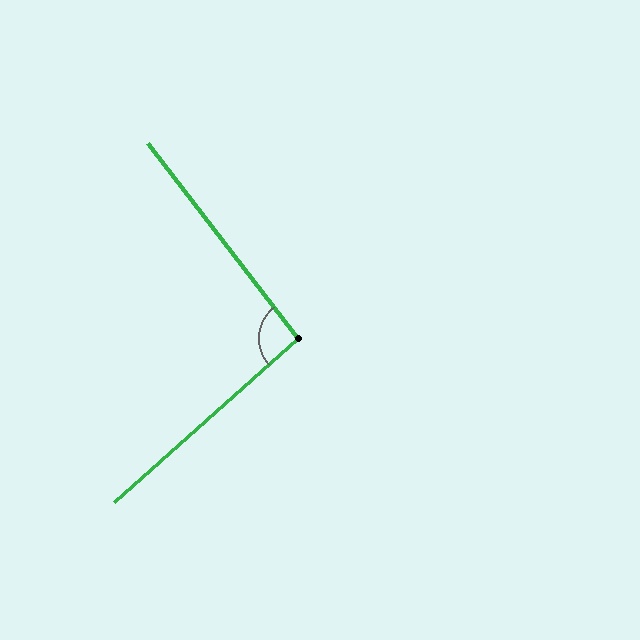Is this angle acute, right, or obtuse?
It is approximately a right angle.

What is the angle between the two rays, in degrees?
Approximately 94 degrees.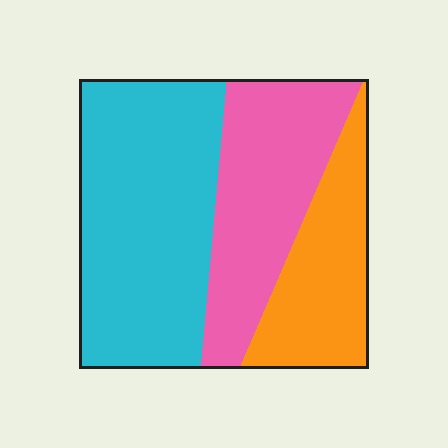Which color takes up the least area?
Orange, at roughly 25%.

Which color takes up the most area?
Cyan, at roughly 45%.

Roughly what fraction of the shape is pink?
Pink covers around 30% of the shape.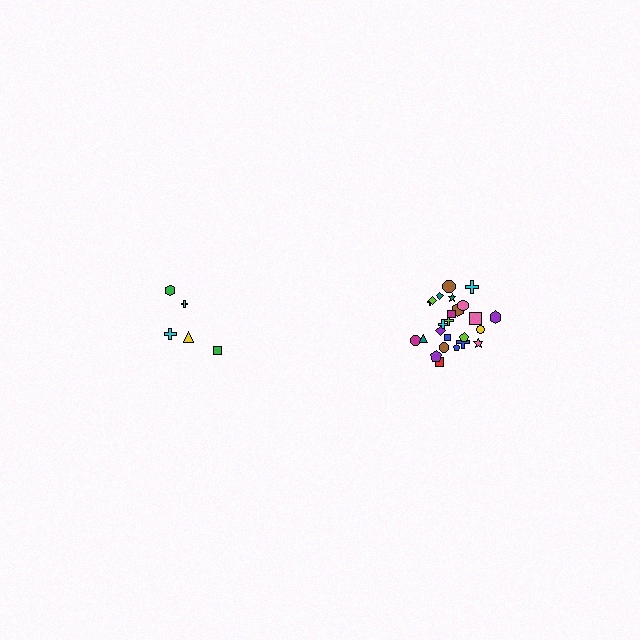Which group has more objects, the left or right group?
The right group.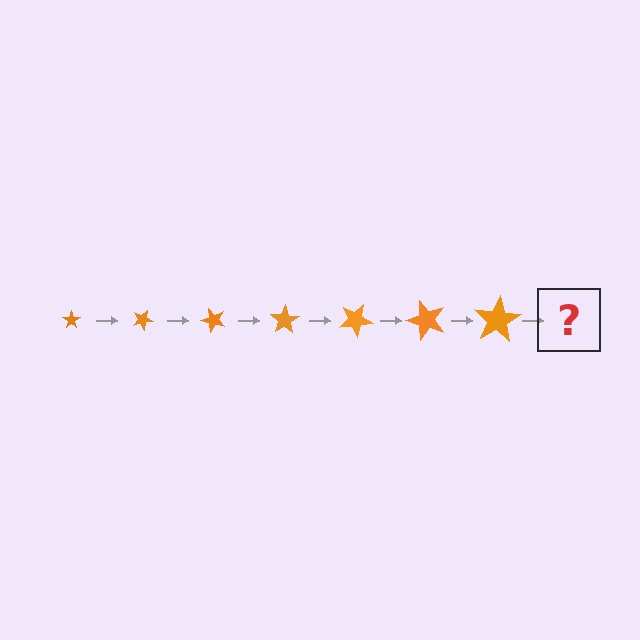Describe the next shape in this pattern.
It should be a star, larger than the previous one and rotated 175 degrees from the start.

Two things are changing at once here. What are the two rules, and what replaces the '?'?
The two rules are that the star grows larger each step and it rotates 25 degrees each step. The '?' should be a star, larger than the previous one and rotated 175 degrees from the start.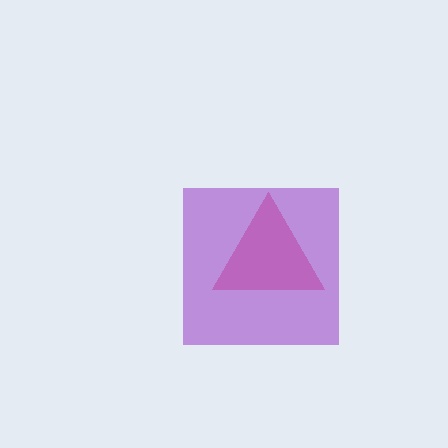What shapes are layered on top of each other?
The layered shapes are: a purple square, a magenta triangle.